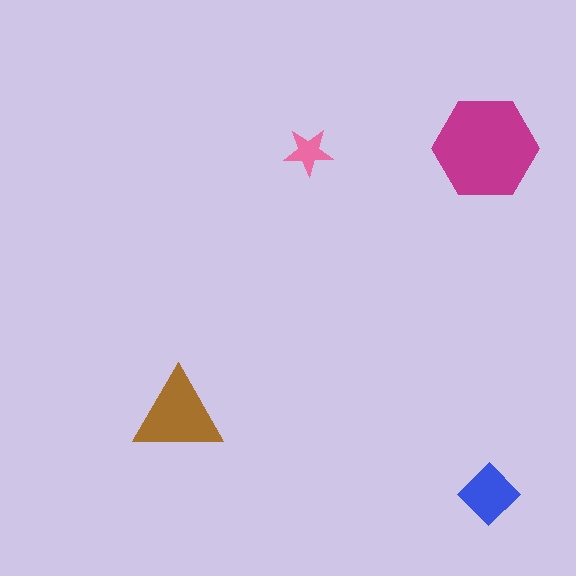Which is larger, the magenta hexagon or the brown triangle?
The magenta hexagon.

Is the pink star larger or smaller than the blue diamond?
Smaller.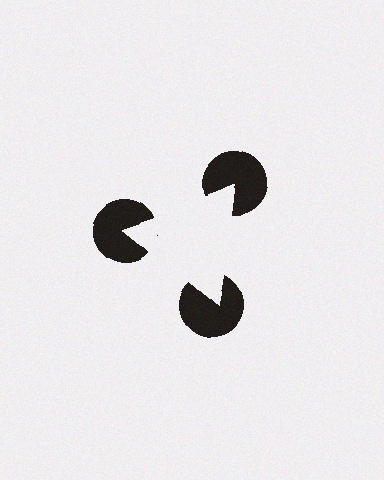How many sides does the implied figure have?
3 sides.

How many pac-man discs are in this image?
There are 3 — one at each vertex of the illusory triangle.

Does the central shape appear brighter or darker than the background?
It typically appears slightly brighter than the background, even though no actual brightness change is drawn.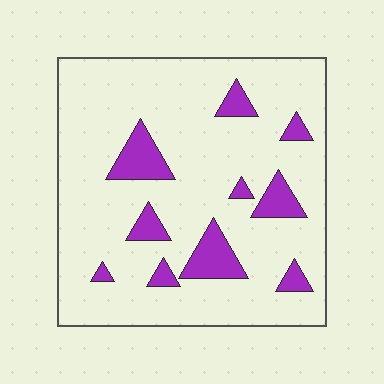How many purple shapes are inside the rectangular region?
10.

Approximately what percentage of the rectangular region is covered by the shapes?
Approximately 15%.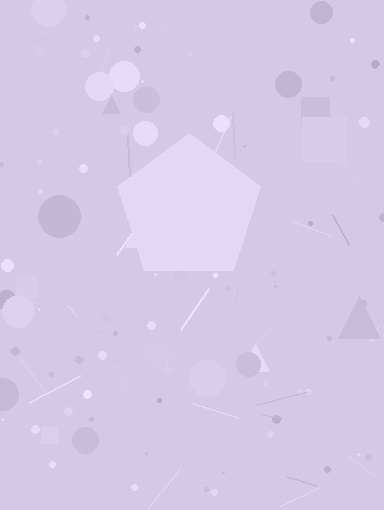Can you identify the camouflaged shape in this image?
The camouflaged shape is a pentagon.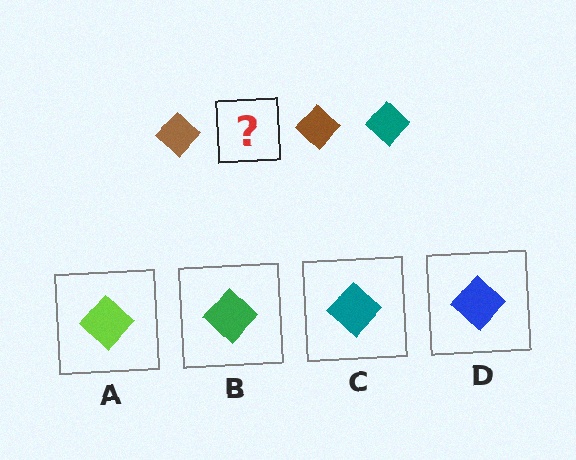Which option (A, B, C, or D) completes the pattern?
C.